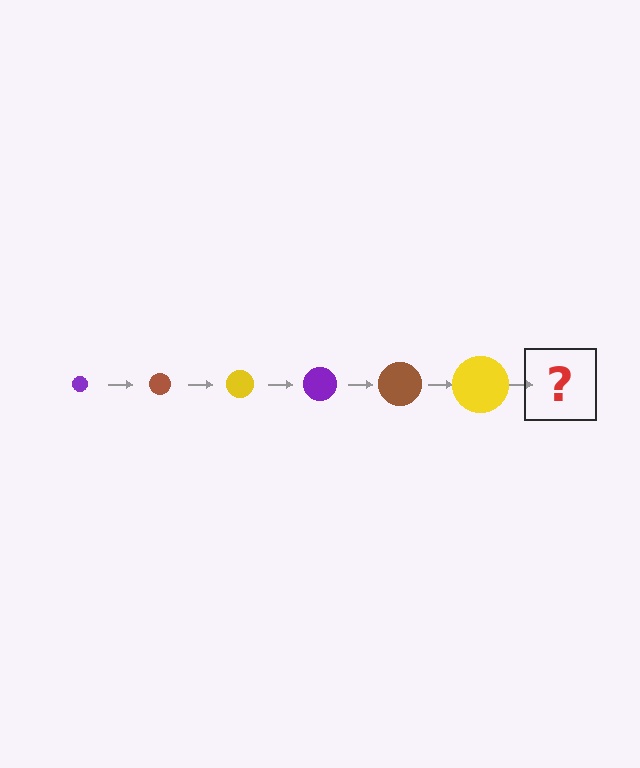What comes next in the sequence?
The next element should be a purple circle, larger than the previous one.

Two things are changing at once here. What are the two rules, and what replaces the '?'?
The two rules are that the circle grows larger each step and the color cycles through purple, brown, and yellow. The '?' should be a purple circle, larger than the previous one.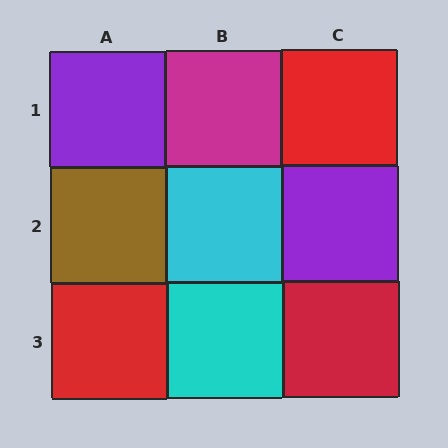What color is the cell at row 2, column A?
Brown.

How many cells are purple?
2 cells are purple.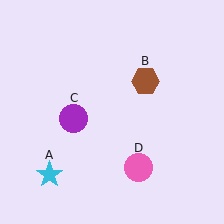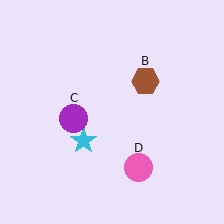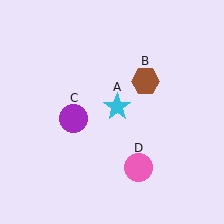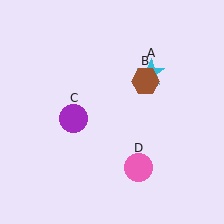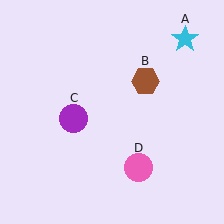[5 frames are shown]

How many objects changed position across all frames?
1 object changed position: cyan star (object A).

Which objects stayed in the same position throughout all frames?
Brown hexagon (object B) and purple circle (object C) and pink circle (object D) remained stationary.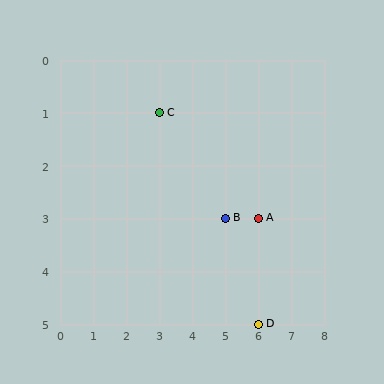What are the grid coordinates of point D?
Point D is at grid coordinates (6, 5).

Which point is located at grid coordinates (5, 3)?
Point B is at (5, 3).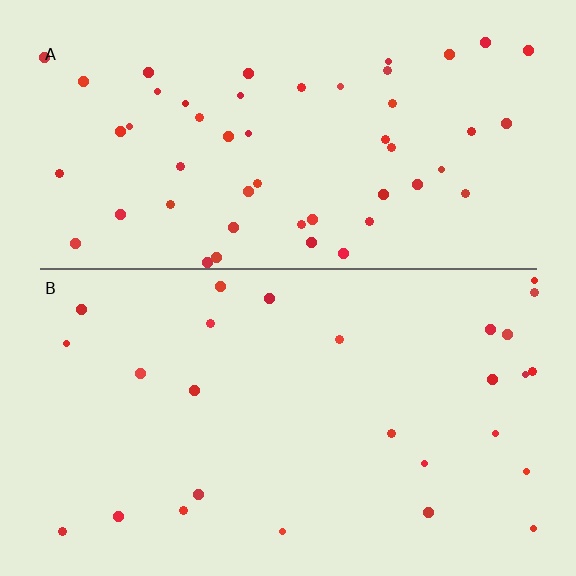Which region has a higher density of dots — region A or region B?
A (the top).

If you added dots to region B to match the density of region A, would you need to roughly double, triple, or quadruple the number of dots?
Approximately double.